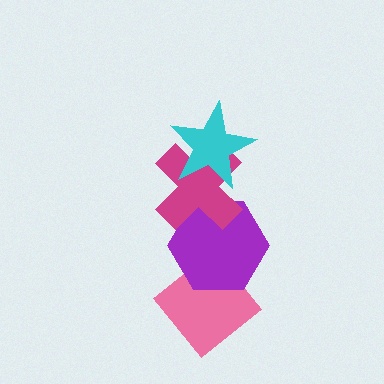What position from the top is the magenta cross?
The magenta cross is 2nd from the top.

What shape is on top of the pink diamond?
The purple hexagon is on top of the pink diamond.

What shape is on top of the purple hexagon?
The magenta cross is on top of the purple hexagon.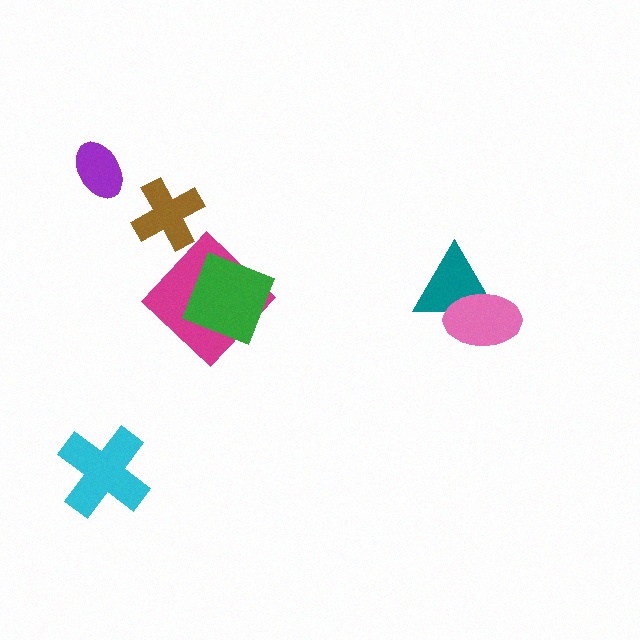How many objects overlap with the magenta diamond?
1 object overlaps with the magenta diamond.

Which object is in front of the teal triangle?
The pink ellipse is in front of the teal triangle.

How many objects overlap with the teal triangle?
1 object overlaps with the teal triangle.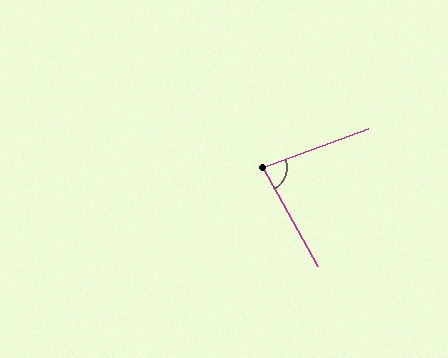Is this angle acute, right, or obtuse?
It is acute.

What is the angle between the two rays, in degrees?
Approximately 81 degrees.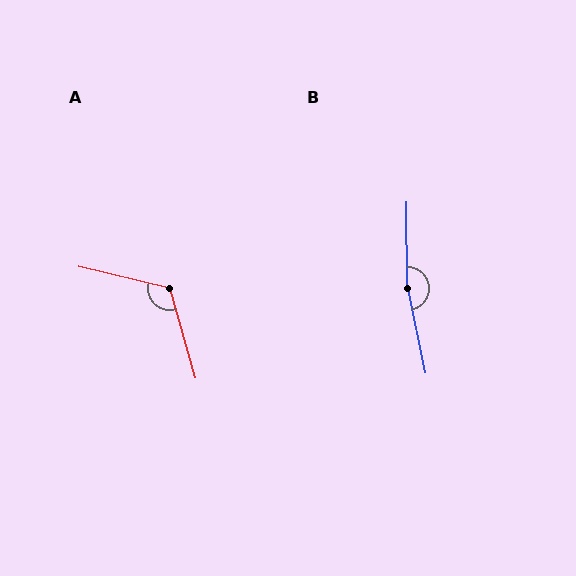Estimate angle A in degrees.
Approximately 119 degrees.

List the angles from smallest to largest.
A (119°), B (169°).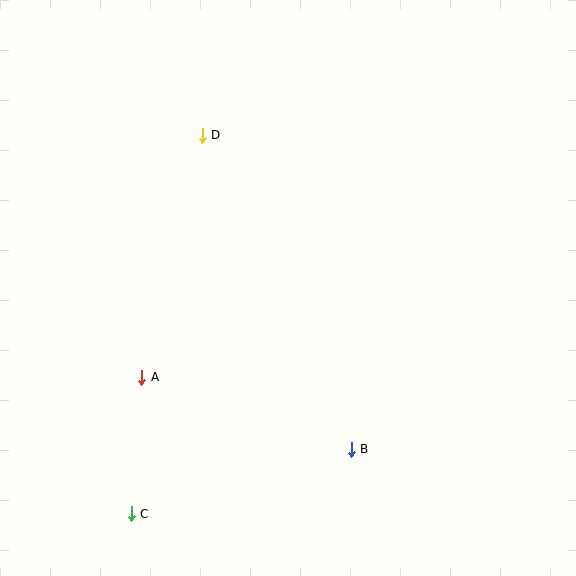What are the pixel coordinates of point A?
Point A is at (142, 377).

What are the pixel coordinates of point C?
Point C is at (131, 514).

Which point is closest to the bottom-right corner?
Point B is closest to the bottom-right corner.